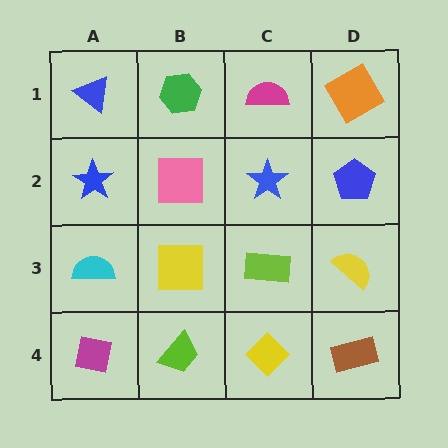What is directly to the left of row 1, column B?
A blue triangle.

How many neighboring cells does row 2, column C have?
4.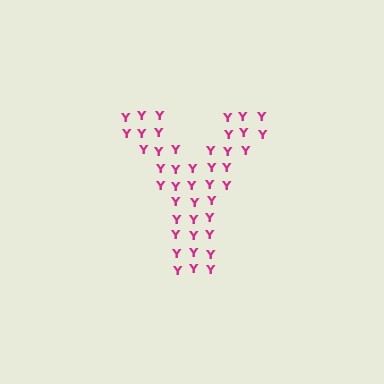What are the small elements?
The small elements are letter Y's.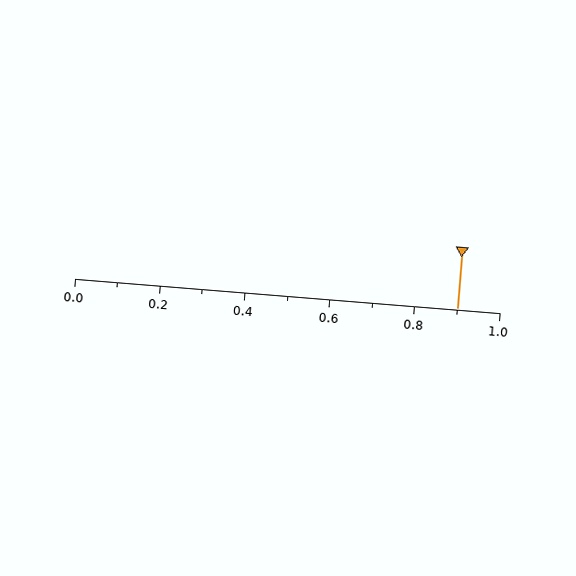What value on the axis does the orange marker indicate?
The marker indicates approximately 0.9.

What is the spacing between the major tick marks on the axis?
The major ticks are spaced 0.2 apart.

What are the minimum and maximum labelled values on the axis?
The axis runs from 0.0 to 1.0.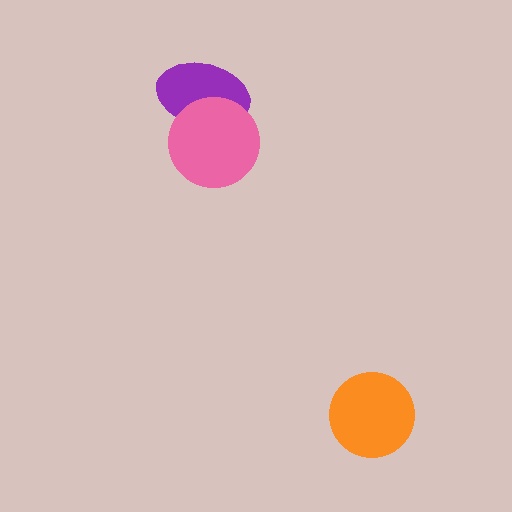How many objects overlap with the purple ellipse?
1 object overlaps with the purple ellipse.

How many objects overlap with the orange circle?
0 objects overlap with the orange circle.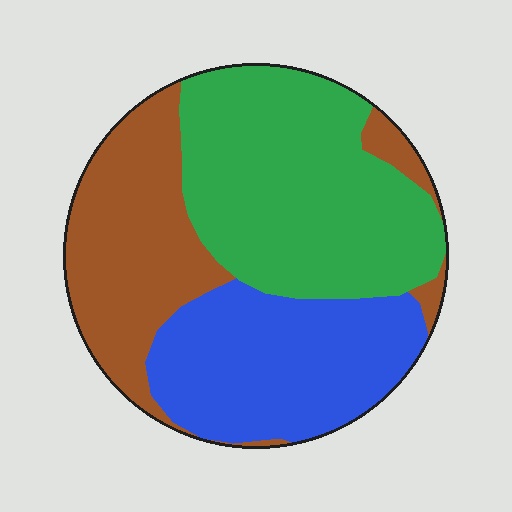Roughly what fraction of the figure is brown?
Brown covers about 30% of the figure.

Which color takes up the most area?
Green, at roughly 40%.